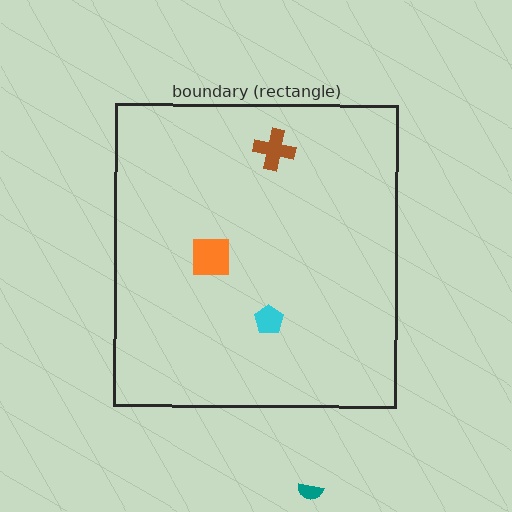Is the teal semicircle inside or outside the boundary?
Outside.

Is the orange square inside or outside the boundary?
Inside.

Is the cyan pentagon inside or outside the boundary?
Inside.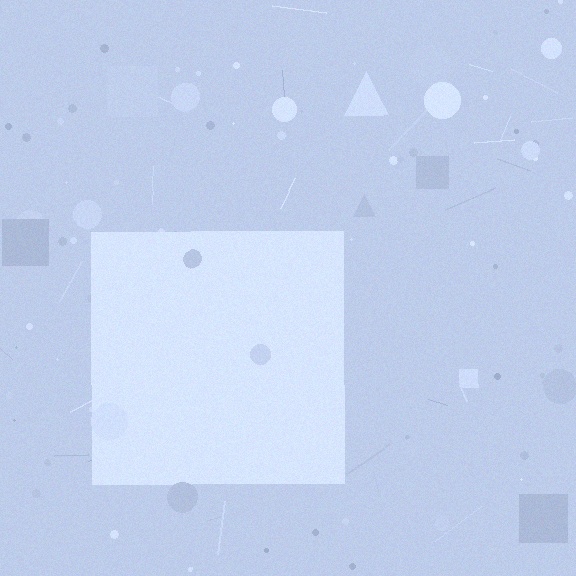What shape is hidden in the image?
A square is hidden in the image.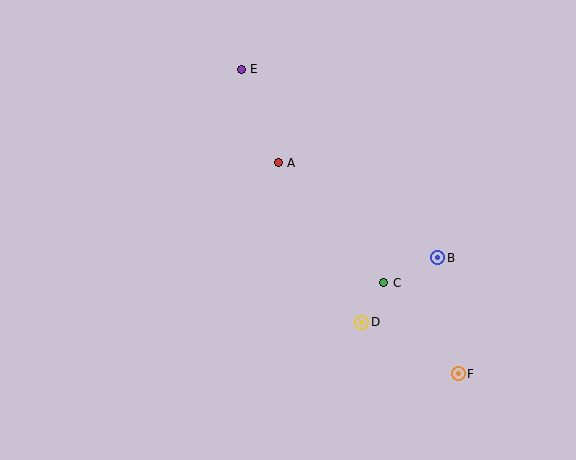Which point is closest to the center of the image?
Point A at (278, 163) is closest to the center.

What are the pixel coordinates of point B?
Point B is at (438, 258).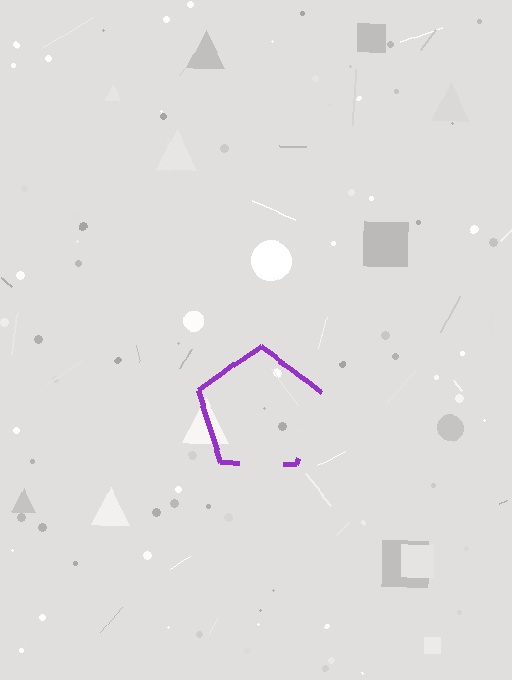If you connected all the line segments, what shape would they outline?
They would outline a pentagon.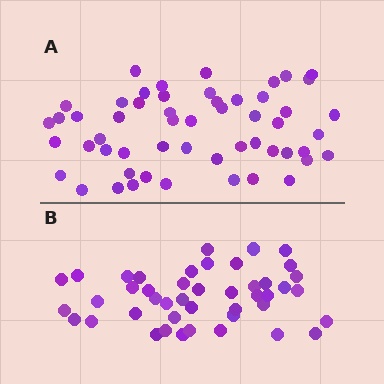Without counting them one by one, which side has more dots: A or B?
Region A (the top region) has more dots.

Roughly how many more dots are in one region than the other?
Region A has roughly 10 or so more dots than region B.